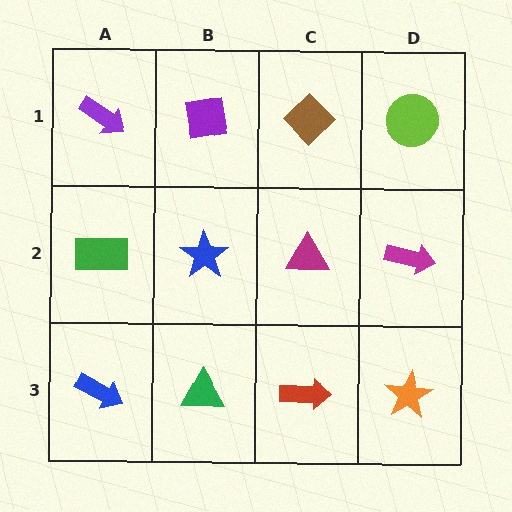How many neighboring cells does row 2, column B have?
4.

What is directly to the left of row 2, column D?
A magenta triangle.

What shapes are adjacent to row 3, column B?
A blue star (row 2, column B), a blue arrow (row 3, column A), a red arrow (row 3, column C).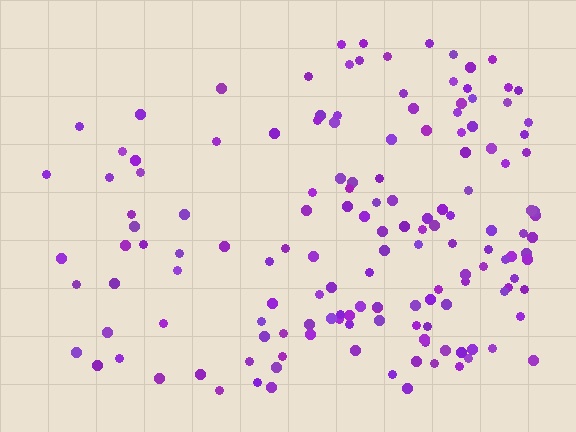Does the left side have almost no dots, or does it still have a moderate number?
Still a moderate number, just noticeably fewer than the right.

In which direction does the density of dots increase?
From left to right, with the right side densest.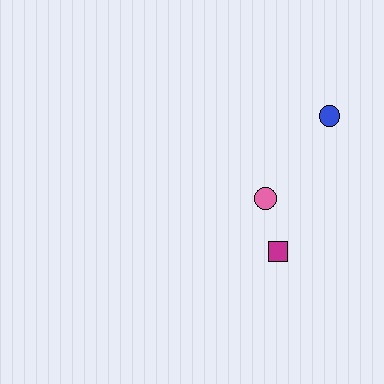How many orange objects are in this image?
There are no orange objects.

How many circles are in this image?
There are 2 circles.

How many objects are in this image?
There are 3 objects.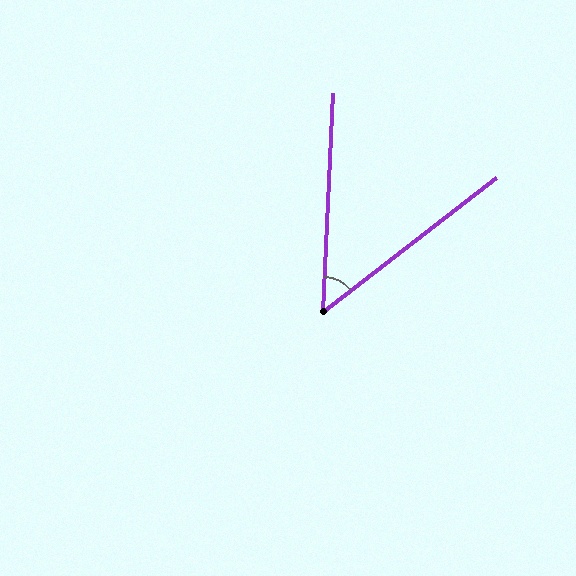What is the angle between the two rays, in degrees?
Approximately 50 degrees.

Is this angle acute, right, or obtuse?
It is acute.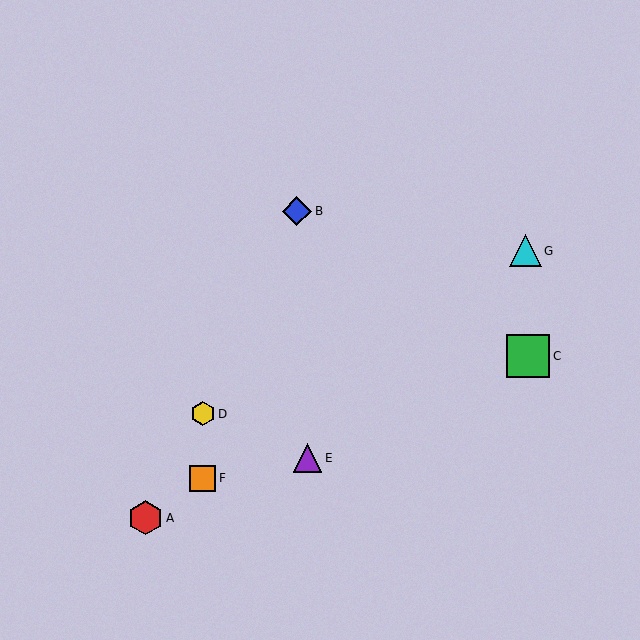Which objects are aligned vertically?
Objects D, F are aligned vertically.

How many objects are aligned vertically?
2 objects (D, F) are aligned vertically.